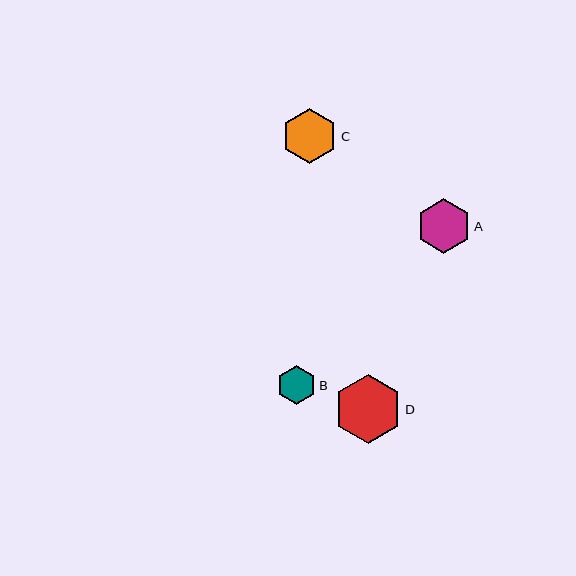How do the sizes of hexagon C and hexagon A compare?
Hexagon C and hexagon A are approximately the same size.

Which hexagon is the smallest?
Hexagon B is the smallest with a size of approximately 39 pixels.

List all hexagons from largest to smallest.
From largest to smallest: D, C, A, B.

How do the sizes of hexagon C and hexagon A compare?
Hexagon C and hexagon A are approximately the same size.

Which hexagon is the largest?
Hexagon D is the largest with a size of approximately 68 pixels.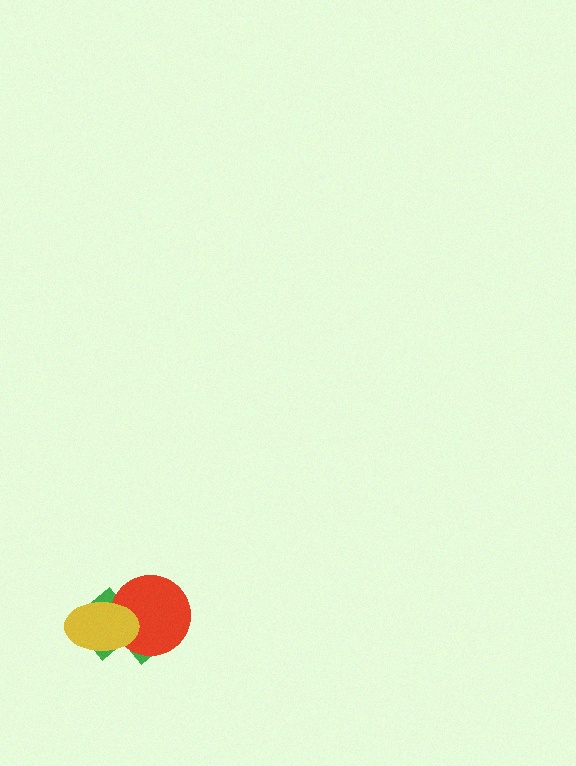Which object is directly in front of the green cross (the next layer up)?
The red circle is directly in front of the green cross.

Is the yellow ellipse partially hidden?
No, no other shape covers it.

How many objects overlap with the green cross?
2 objects overlap with the green cross.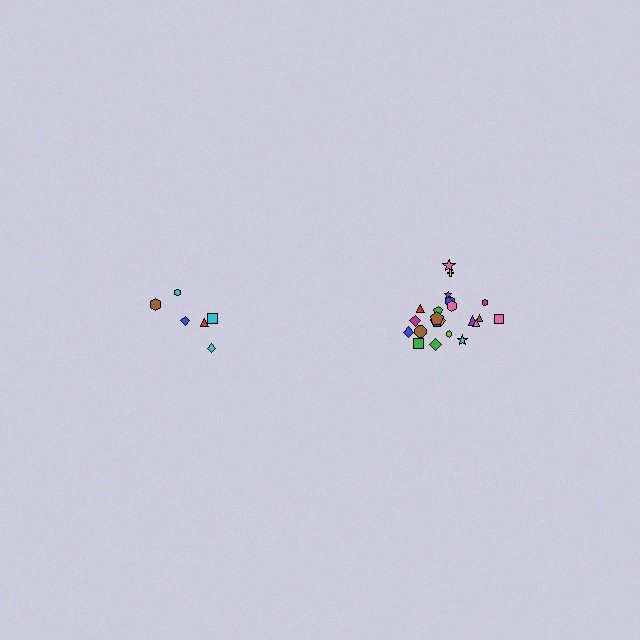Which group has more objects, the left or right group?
The right group.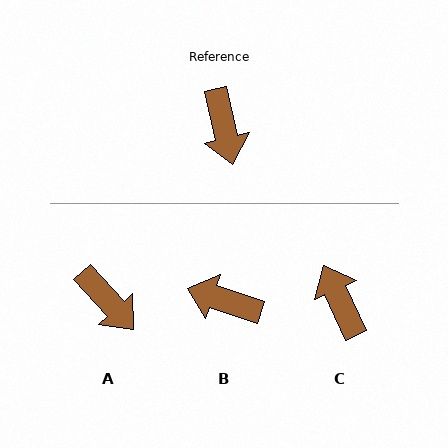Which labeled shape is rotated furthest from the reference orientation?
C, about 168 degrees away.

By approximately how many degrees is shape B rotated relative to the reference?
Approximately 121 degrees clockwise.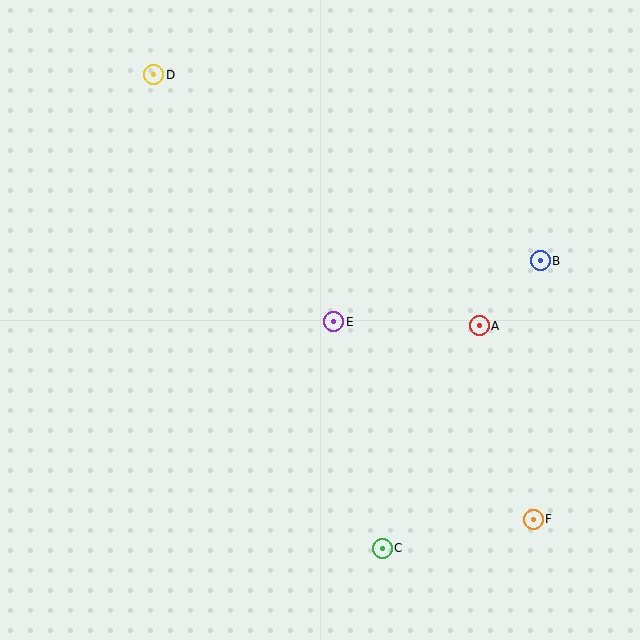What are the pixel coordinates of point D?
Point D is at (154, 75).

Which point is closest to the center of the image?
Point E at (334, 322) is closest to the center.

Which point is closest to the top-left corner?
Point D is closest to the top-left corner.